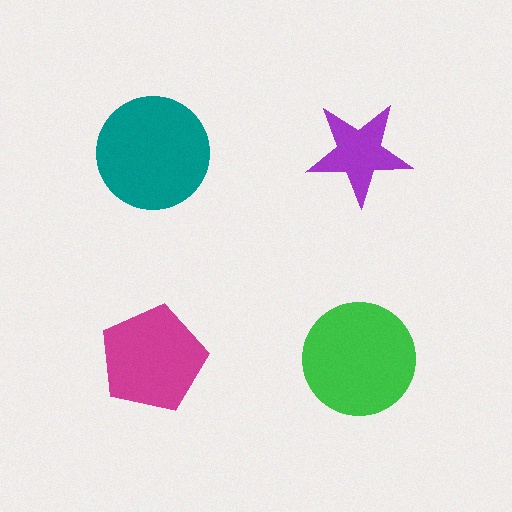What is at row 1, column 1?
A teal circle.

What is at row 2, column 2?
A green circle.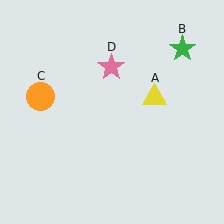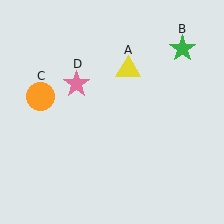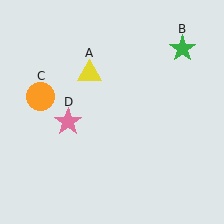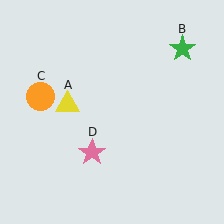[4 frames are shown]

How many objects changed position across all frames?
2 objects changed position: yellow triangle (object A), pink star (object D).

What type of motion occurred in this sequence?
The yellow triangle (object A), pink star (object D) rotated counterclockwise around the center of the scene.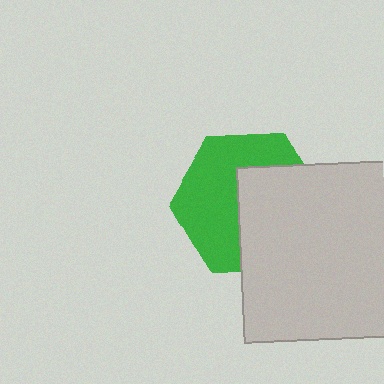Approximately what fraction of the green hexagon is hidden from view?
Roughly 47% of the green hexagon is hidden behind the light gray square.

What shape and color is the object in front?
The object in front is a light gray square.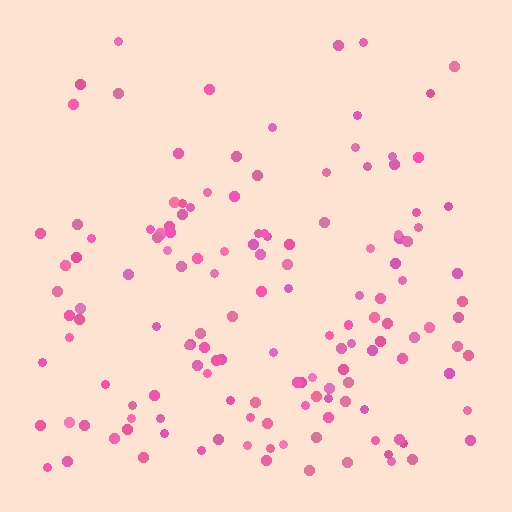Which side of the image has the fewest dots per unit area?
The top.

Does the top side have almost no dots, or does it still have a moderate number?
Still a moderate number, just noticeably fewer than the bottom.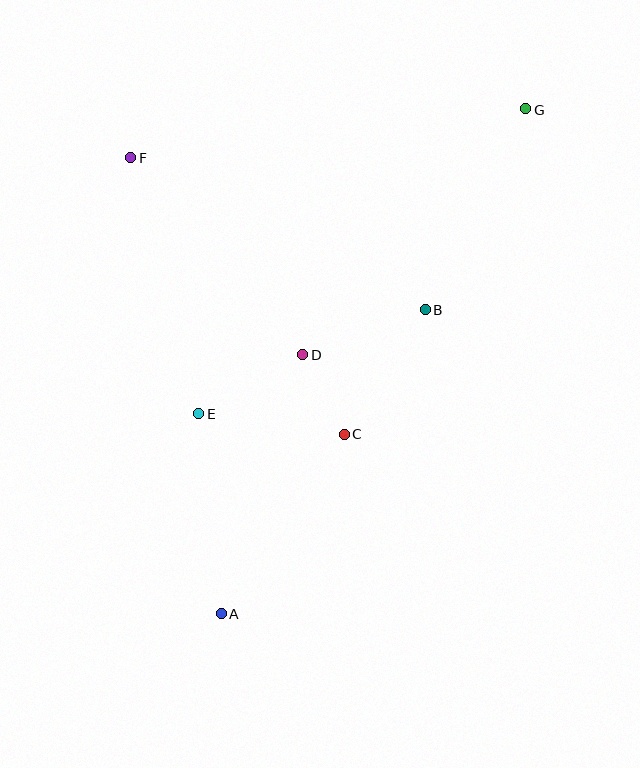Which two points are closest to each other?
Points C and D are closest to each other.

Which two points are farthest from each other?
Points A and G are farthest from each other.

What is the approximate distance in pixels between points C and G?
The distance between C and G is approximately 372 pixels.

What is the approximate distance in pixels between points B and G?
The distance between B and G is approximately 225 pixels.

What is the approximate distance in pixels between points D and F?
The distance between D and F is approximately 262 pixels.